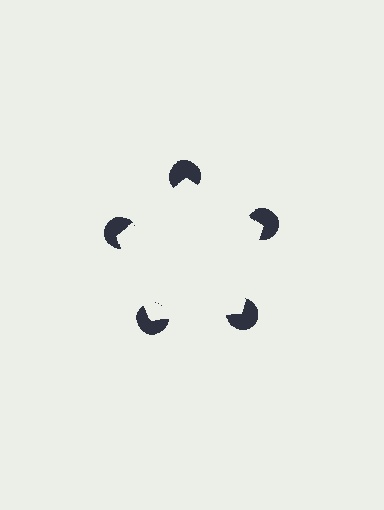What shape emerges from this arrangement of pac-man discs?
An illusory pentagon — its edges are inferred from the aligned wedge cuts in the pac-man discs, not physically drawn.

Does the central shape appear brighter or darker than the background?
It typically appears slightly brighter than the background, even though no actual brightness change is drawn.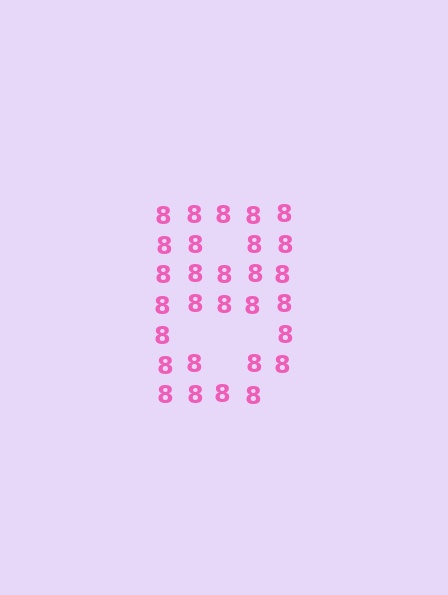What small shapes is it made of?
It is made of small digit 8's.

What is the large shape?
The large shape is the digit 8.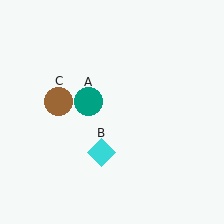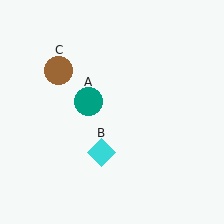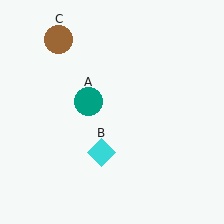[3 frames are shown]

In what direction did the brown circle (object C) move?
The brown circle (object C) moved up.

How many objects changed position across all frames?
1 object changed position: brown circle (object C).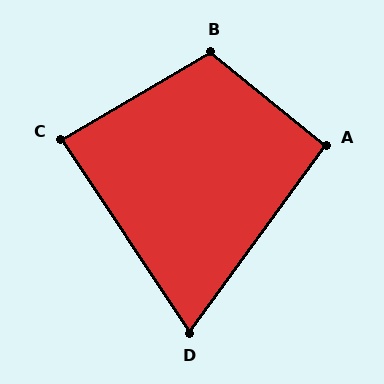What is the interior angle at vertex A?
Approximately 93 degrees (approximately right).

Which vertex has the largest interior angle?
B, at approximately 110 degrees.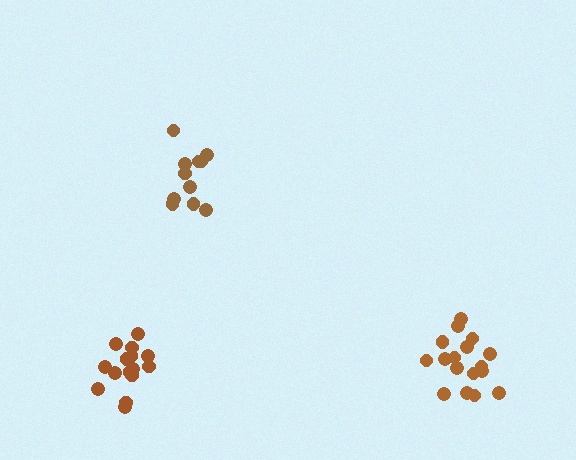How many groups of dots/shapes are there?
There are 3 groups.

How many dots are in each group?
Group 1: 17 dots, Group 2: 15 dots, Group 3: 11 dots (43 total).